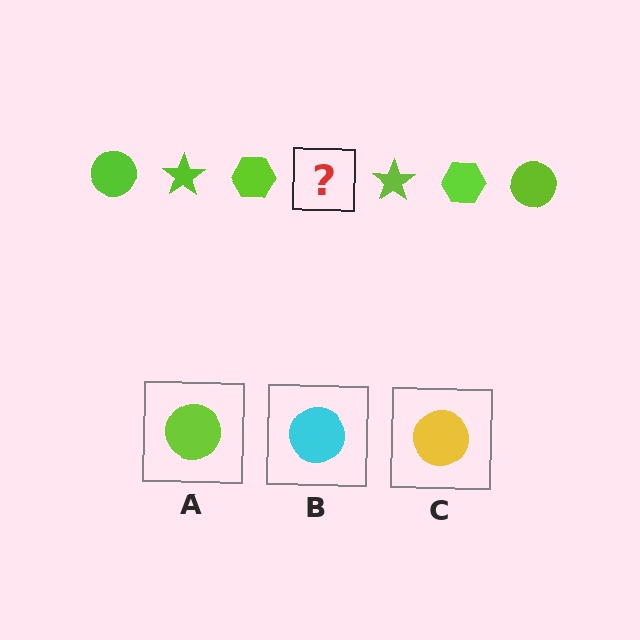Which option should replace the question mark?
Option A.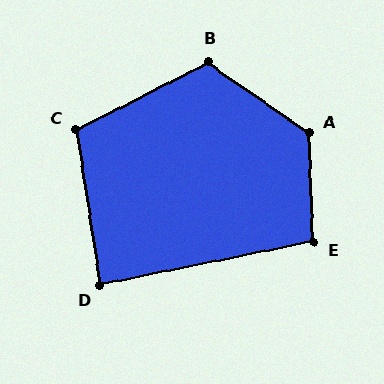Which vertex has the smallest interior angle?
D, at approximately 87 degrees.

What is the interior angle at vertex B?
Approximately 117 degrees (obtuse).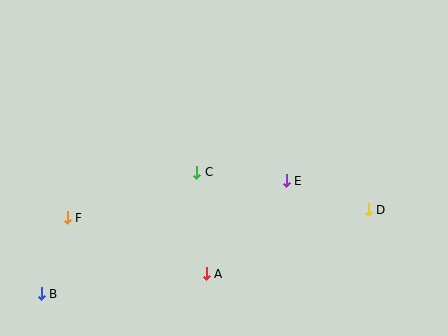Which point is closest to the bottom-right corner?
Point D is closest to the bottom-right corner.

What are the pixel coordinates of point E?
Point E is at (286, 181).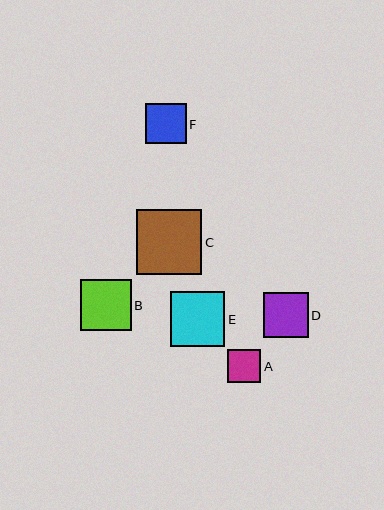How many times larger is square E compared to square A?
Square E is approximately 1.6 times the size of square A.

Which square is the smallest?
Square A is the smallest with a size of approximately 33 pixels.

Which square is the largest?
Square C is the largest with a size of approximately 65 pixels.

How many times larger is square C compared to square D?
Square C is approximately 1.5 times the size of square D.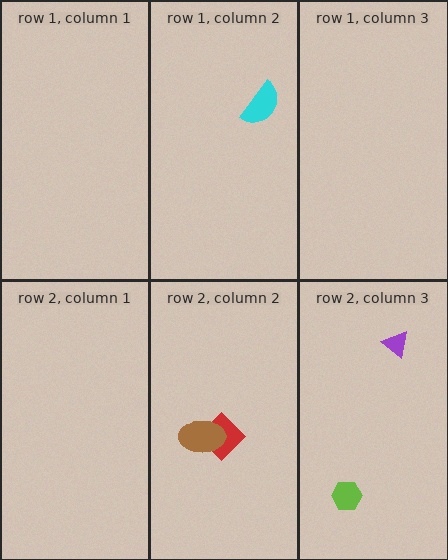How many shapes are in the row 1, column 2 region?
1.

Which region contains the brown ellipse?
The row 2, column 2 region.